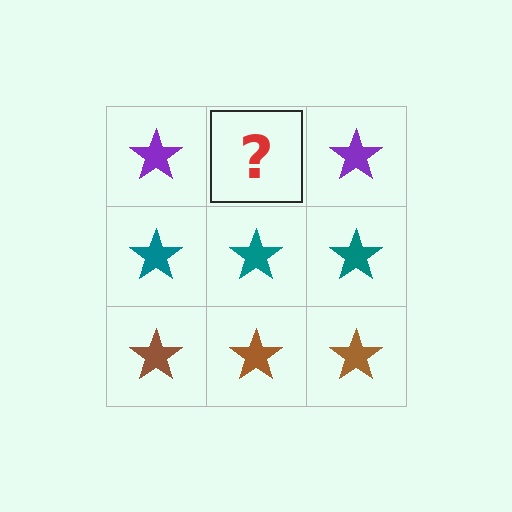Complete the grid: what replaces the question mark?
The question mark should be replaced with a purple star.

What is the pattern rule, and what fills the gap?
The rule is that each row has a consistent color. The gap should be filled with a purple star.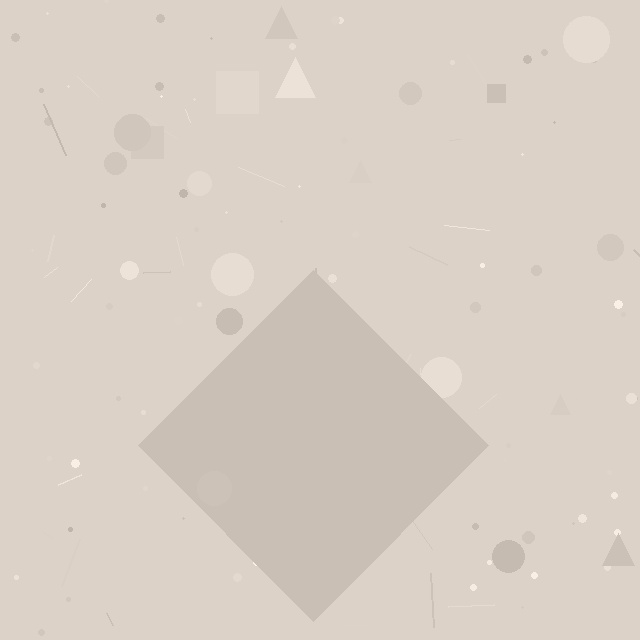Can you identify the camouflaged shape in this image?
The camouflaged shape is a diamond.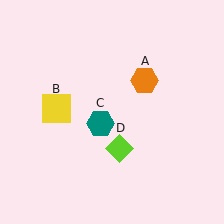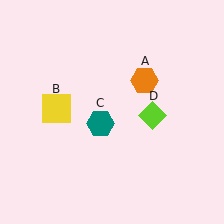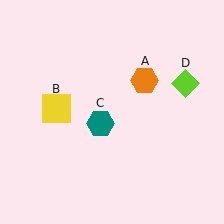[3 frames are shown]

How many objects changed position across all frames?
1 object changed position: lime diamond (object D).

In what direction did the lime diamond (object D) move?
The lime diamond (object D) moved up and to the right.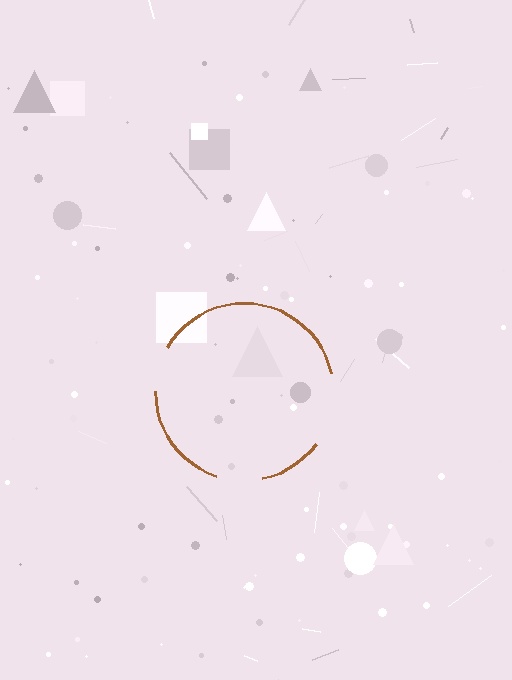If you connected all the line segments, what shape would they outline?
They would outline a circle.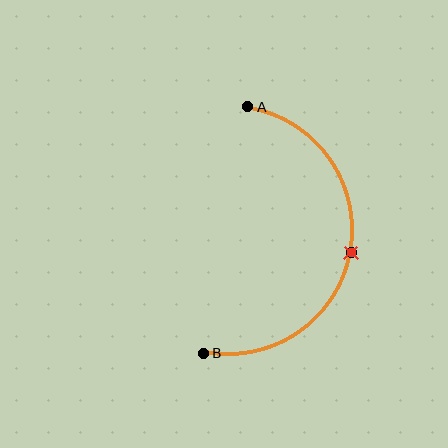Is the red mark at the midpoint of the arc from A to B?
Yes. The red mark lies on the arc at equal arc-length from both A and B — it is the arc midpoint.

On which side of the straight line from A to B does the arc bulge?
The arc bulges to the right of the straight line connecting A and B.